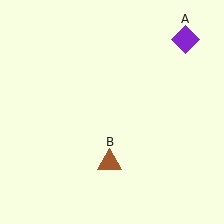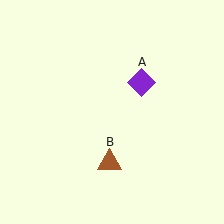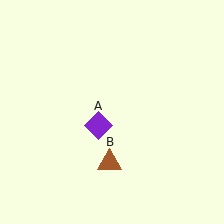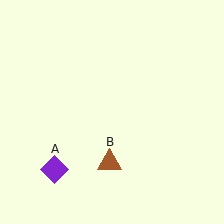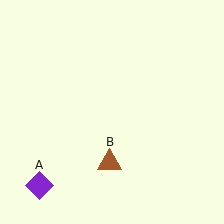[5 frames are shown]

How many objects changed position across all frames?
1 object changed position: purple diamond (object A).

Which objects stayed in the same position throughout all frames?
Brown triangle (object B) remained stationary.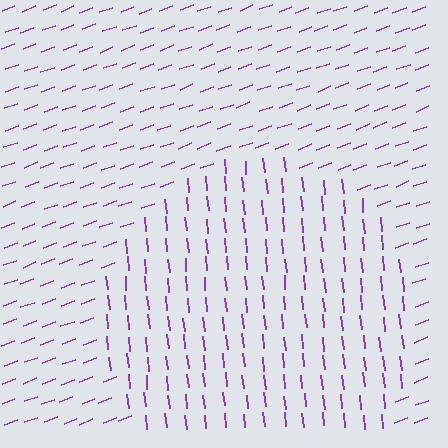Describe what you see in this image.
The image is filled with small purple line segments. A circle region in the image has lines oriented differently from the surrounding lines, creating a visible texture boundary.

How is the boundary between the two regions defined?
The boundary is defined purely by a change in line orientation (approximately 76 degrees difference). All lines are the same color and thickness.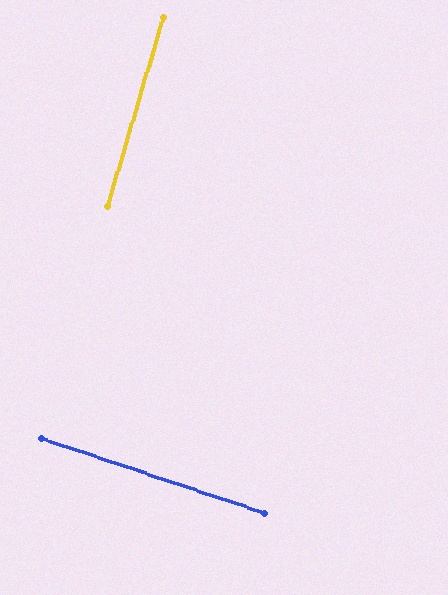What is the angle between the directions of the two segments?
Approximately 88 degrees.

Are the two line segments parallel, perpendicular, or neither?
Perpendicular — they meet at approximately 88°.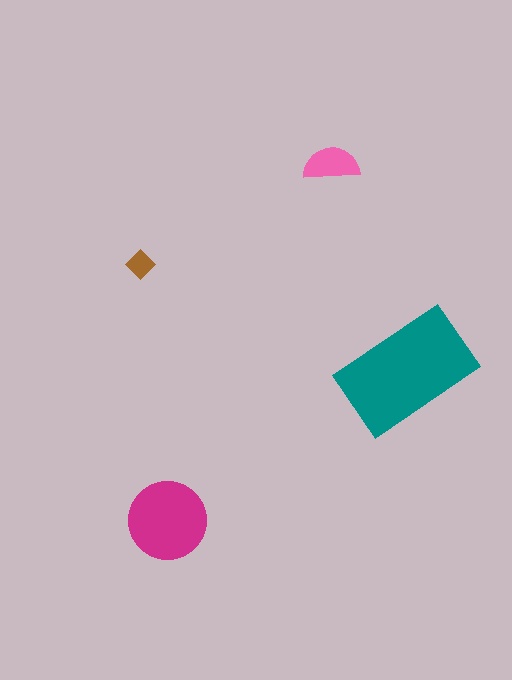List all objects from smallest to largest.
The brown diamond, the pink semicircle, the magenta circle, the teal rectangle.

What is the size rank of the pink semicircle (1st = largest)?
3rd.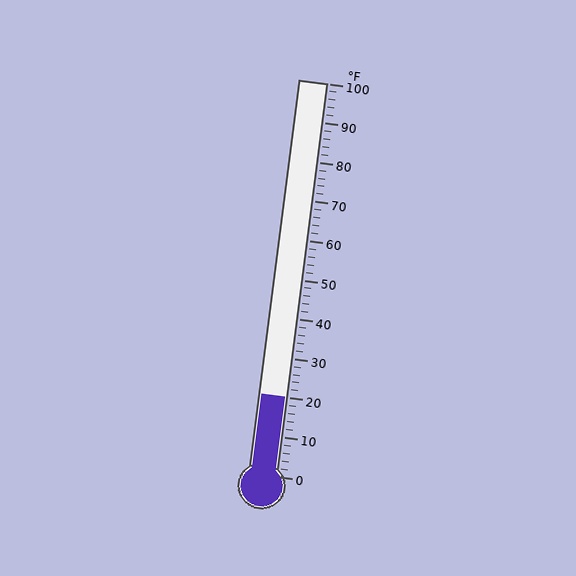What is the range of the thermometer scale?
The thermometer scale ranges from 0°F to 100°F.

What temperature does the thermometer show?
The thermometer shows approximately 20°F.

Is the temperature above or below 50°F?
The temperature is below 50°F.